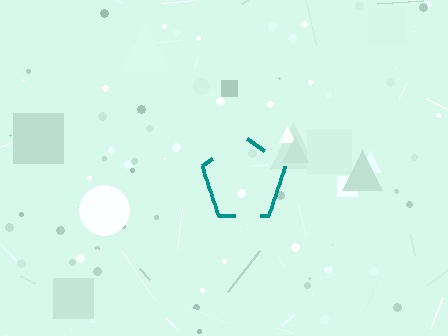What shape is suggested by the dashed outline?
The dashed outline suggests a pentagon.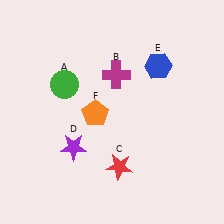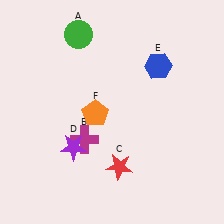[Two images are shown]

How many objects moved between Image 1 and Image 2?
2 objects moved between the two images.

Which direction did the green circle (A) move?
The green circle (A) moved up.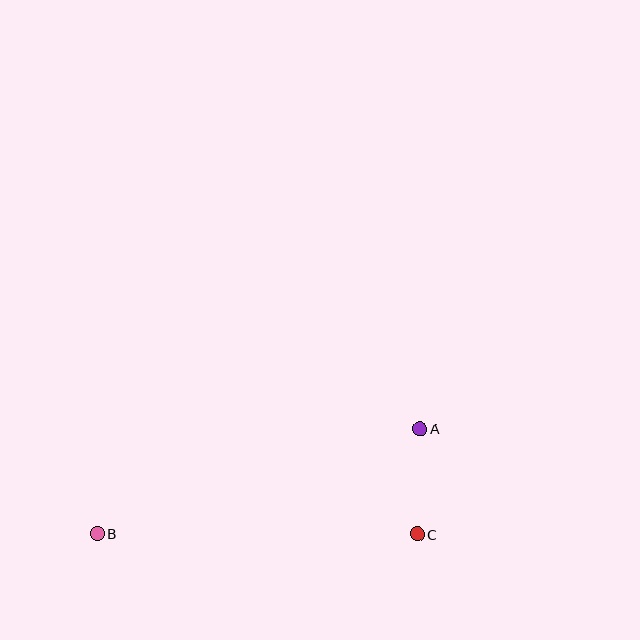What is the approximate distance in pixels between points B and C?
The distance between B and C is approximately 320 pixels.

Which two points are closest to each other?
Points A and C are closest to each other.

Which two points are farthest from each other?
Points A and B are farthest from each other.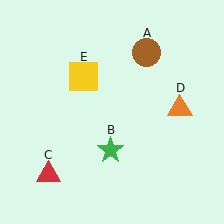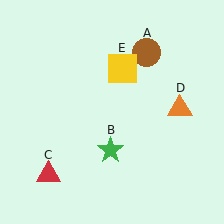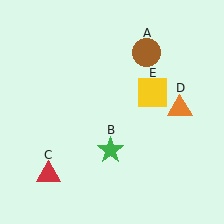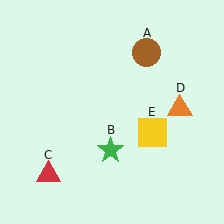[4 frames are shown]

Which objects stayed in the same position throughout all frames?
Brown circle (object A) and green star (object B) and red triangle (object C) and orange triangle (object D) remained stationary.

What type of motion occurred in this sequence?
The yellow square (object E) rotated clockwise around the center of the scene.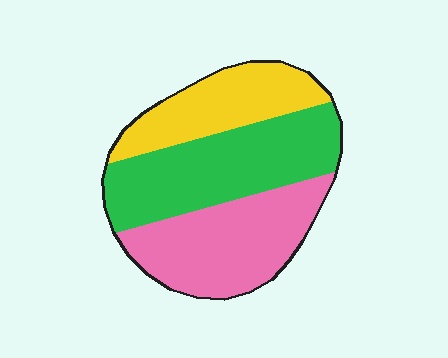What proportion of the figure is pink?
Pink takes up about three eighths (3/8) of the figure.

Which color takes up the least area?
Yellow, at roughly 25%.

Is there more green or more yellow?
Green.